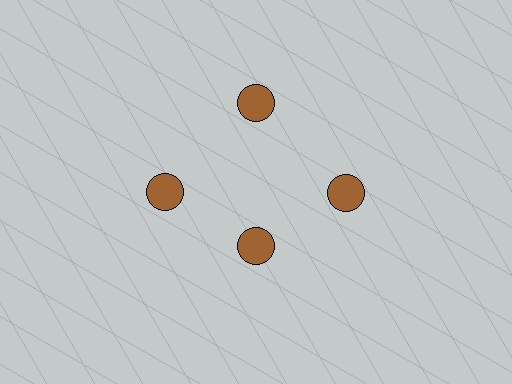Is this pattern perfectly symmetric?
No. The 4 brown circles are arranged in a ring, but one element near the 6 o'clock position is pulled inward toward the center, breaking the 4-fold rotational symmetry.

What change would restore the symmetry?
The symmetry would be restored by moving it outward, back onto the ring so that all 4 circles sit at equal angles and equal distance from the center.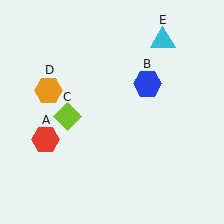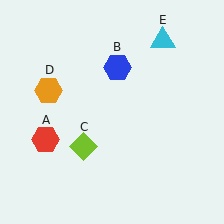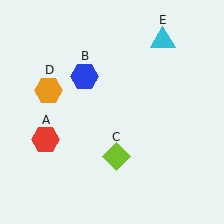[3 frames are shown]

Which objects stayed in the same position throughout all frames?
Red hexagon (object A) and orange hexagon (object D) and cyan triangle (object E) remained stationary.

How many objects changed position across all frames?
2 objects changed position: blue hexagon (object B), lime diamond (object C).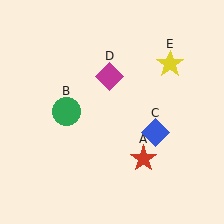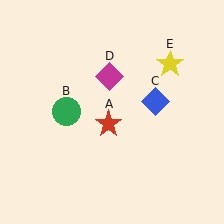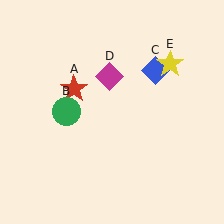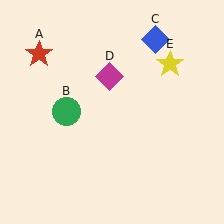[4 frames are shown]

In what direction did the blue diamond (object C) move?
The blue diamond (object C) moved up.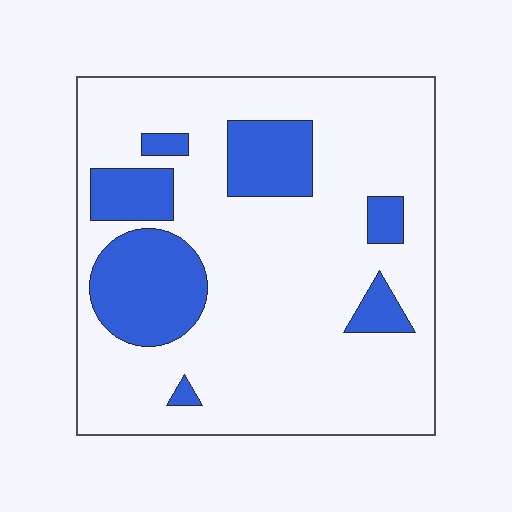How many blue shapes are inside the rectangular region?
7.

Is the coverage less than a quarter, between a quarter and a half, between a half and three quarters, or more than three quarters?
Less than a quarter.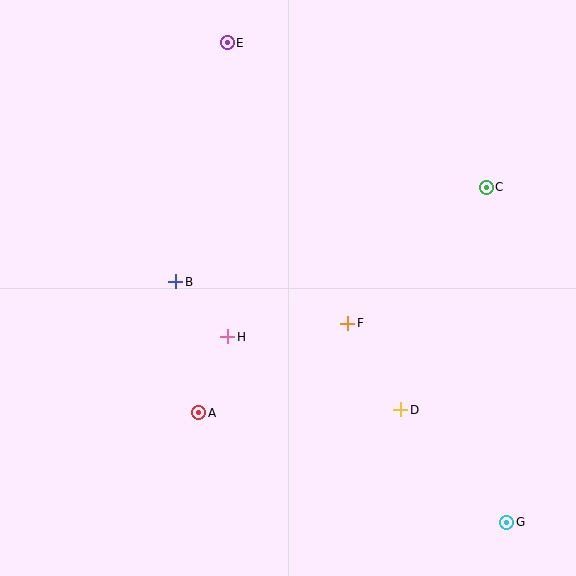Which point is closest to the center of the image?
Point F at (348, 323) is closest to the center.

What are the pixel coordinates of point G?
Point G is at (507, 522).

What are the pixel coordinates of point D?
Point D is at (401, 410).